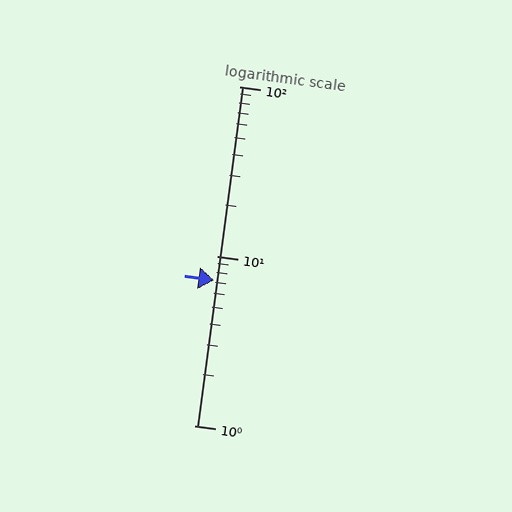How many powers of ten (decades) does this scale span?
The scale spans 2 decades, from 1 to 100.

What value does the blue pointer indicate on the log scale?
The pointer indicates approximately 7.2.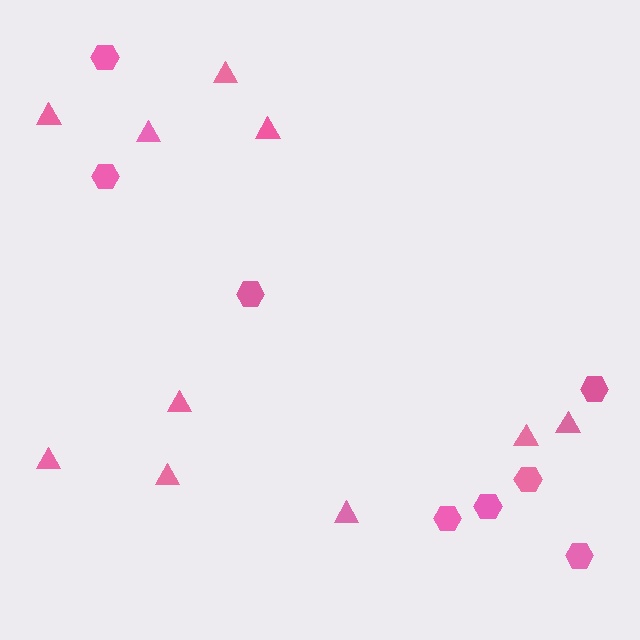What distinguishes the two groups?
There are 2 groups: one group of triangles (10) and one group of hexagons (8).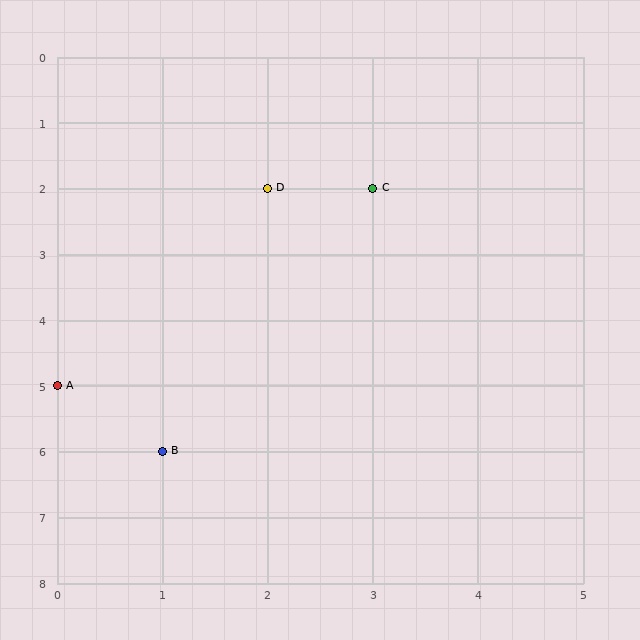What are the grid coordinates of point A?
Point A is at grid coordinates (0, 5).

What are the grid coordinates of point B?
Point B is at grid coordinates (1, 6).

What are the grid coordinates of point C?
Point C is at grid coordinates (3, 2).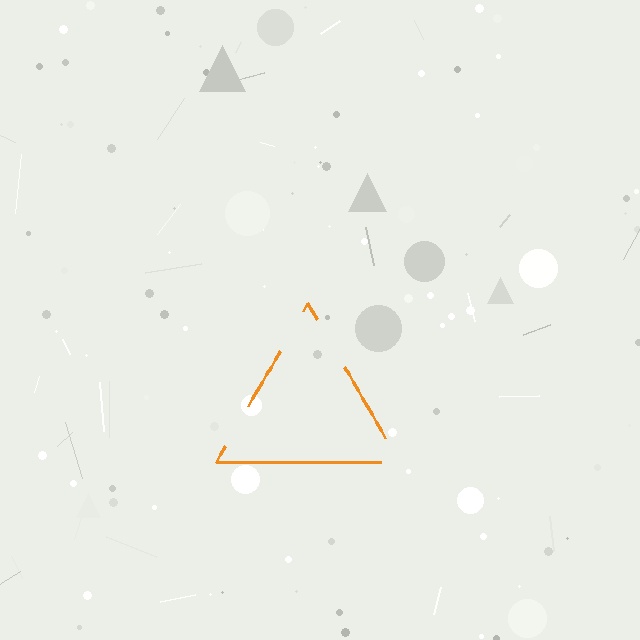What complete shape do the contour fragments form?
The contour fragments form a triangle.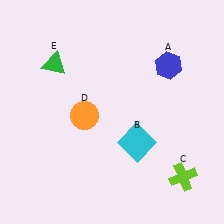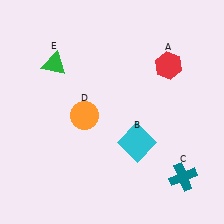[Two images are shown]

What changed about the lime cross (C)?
In Image 1, C is lime. In Image 2, it changed to teal.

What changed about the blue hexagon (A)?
In Image 1, A is blue. In Image 2, it changed to red.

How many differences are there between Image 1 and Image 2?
There are 2 differences between the two images.